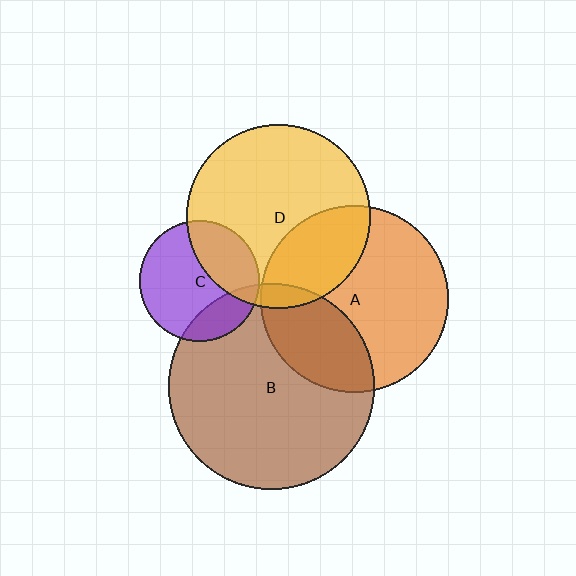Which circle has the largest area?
Circle B (brown).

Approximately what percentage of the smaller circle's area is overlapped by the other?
Approximately 30%.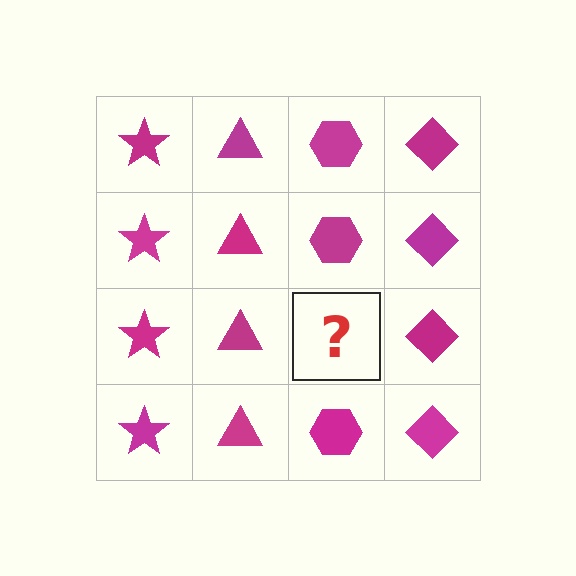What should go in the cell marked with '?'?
The missing cell should contain a magenta hexagon.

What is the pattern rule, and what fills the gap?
The rule is that each column has a consistent shape. The gap should be filled with a magenta hexagon.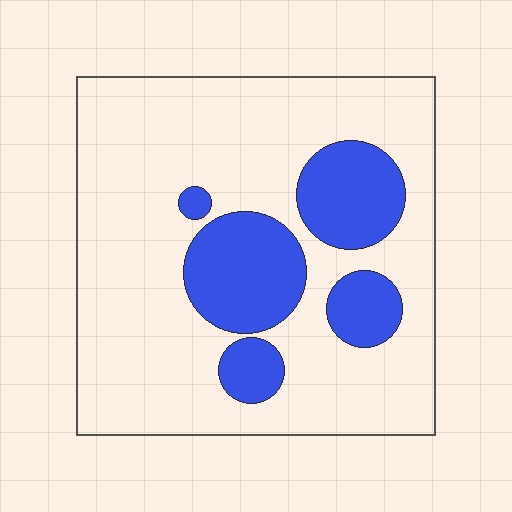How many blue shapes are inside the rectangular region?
5.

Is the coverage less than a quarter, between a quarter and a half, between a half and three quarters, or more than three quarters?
Less than a quarter.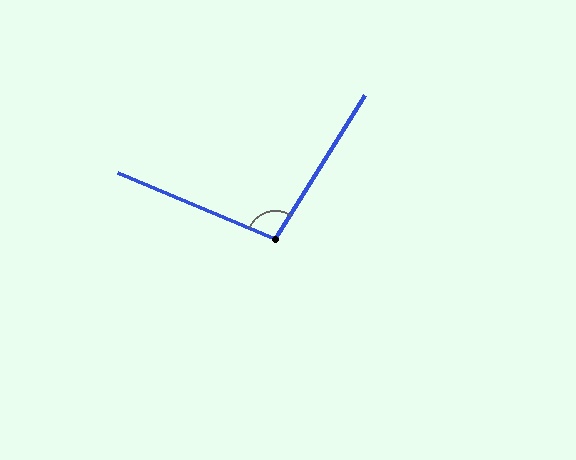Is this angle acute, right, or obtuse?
It is obtuse.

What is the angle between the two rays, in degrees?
Approximately 99 degrees.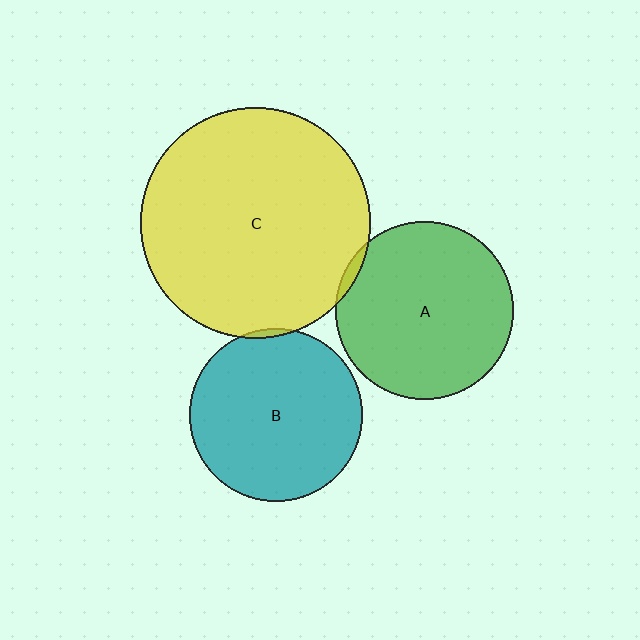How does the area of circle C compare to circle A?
Approximately 1.7 times.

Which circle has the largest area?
Circle C (yellow).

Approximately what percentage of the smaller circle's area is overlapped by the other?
Approximately 5%.